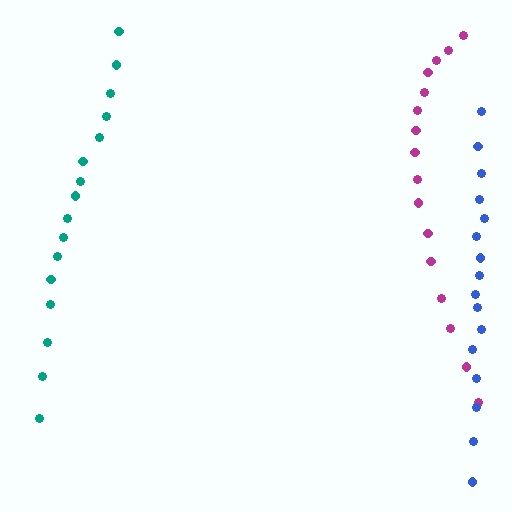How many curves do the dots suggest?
There are 3 distinct paths.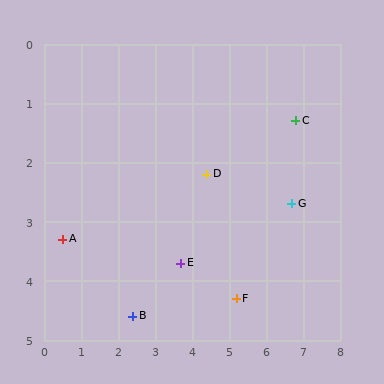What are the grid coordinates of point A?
Point A is at approximately (0.5, 3.3).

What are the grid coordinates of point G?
Point G is at approximately (6.7, 2.7).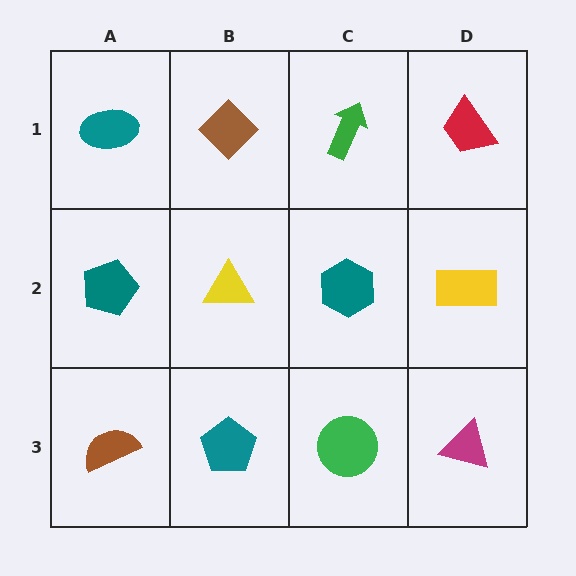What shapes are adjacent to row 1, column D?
A yellow rectangle (row 2, column D), a green arrow (row 1, column C).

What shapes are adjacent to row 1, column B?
A yellow triangle (row 2, column B), a teal ellipse (row 1, column A), a green arrow (row 1, column C).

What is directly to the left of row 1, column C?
A brown diamond.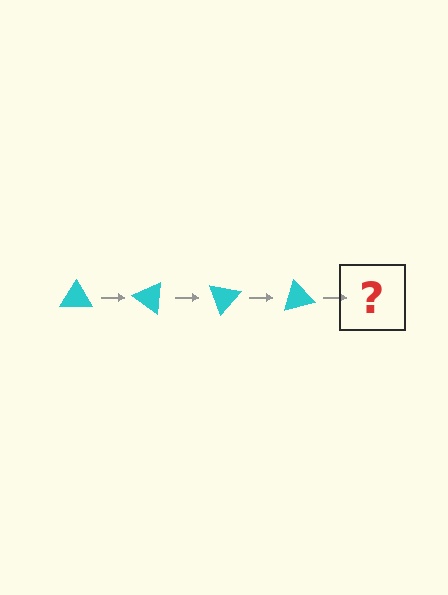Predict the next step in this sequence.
The next step is a cyan triangle rotated 140 degrees.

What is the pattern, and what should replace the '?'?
The pattern is that the triangle rotates 35 degrees each step. The '?' should be a cyan triangle rotated 140 degrees.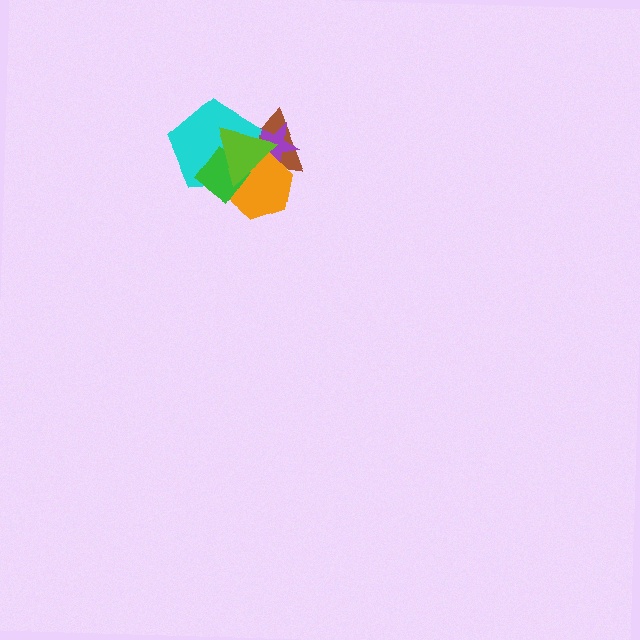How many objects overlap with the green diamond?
4 objects overlap with the green diamond.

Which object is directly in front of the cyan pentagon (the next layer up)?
The orange hexagon is directly in front of the cyan pentagon.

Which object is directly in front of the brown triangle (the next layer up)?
The purple star is directly in front of the brown triangle.